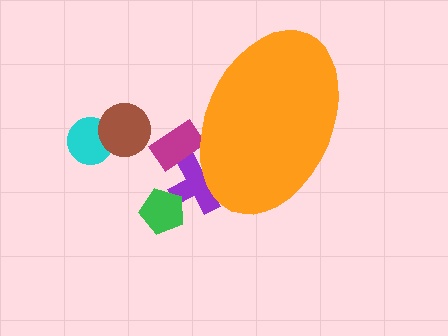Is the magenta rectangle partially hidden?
Yes, the magenta rectangle is partially hidden behind the orange ellipse.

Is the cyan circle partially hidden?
No, the cyan circle is fully visible.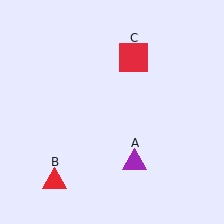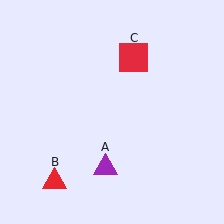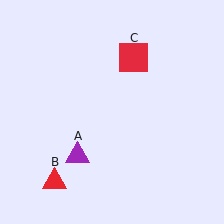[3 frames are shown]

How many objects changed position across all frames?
1 object changed position: purple triangle (object A).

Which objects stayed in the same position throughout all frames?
Red triangle (object B) and red square (object C) remained stationary.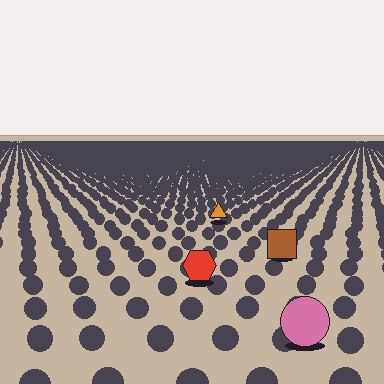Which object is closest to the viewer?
The pink circle is closest. The texture marks near it are larger and more spread out.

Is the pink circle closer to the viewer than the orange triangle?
Yes. The pink circle is closer — you can tell from the texture gradient: the ground texture is coarser near it.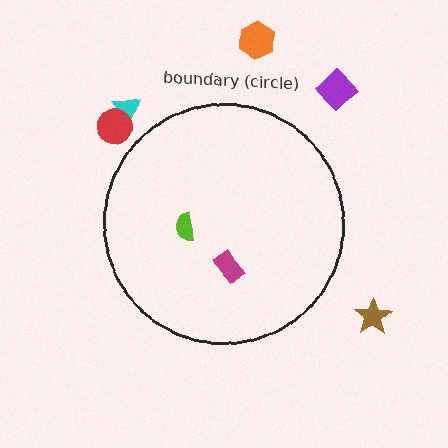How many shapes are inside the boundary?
2 inside, 5 outside.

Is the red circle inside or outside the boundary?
Outside.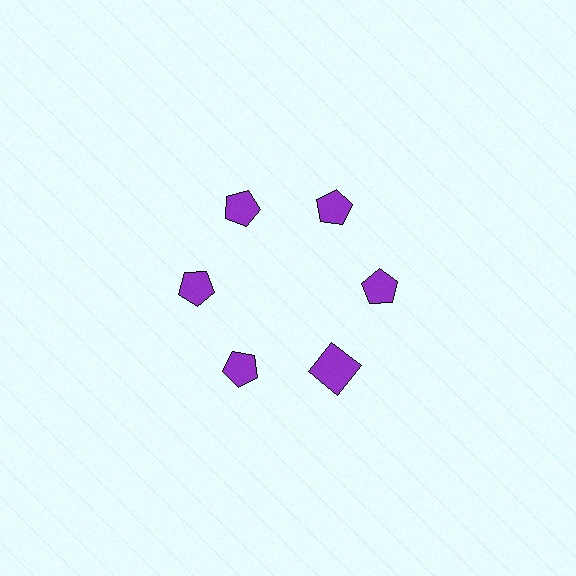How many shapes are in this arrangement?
There are 6 shapes arranged in a ring pattern.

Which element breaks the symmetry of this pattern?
The purple square at roughly the 5 o'clock position breaks the symmetry. All other shapes are purple pentagons.